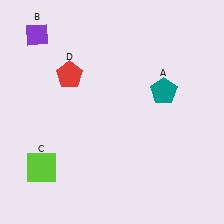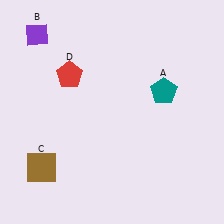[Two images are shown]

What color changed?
The square (C) changed from lime in Image 1 to brown in Image 2.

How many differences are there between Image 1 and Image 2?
There is 1 difference between the two images.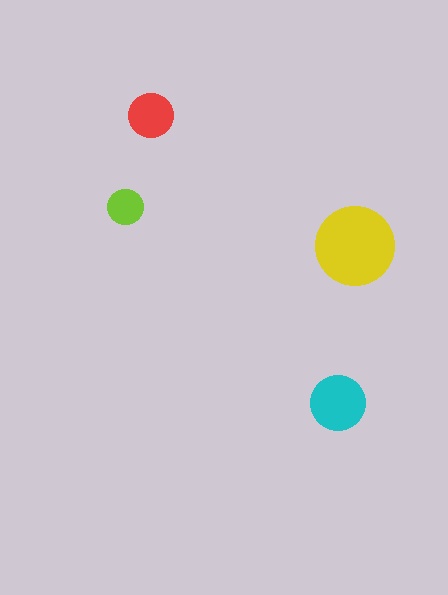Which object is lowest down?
The cyan circle is bottommost.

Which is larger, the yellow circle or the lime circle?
The yellow one.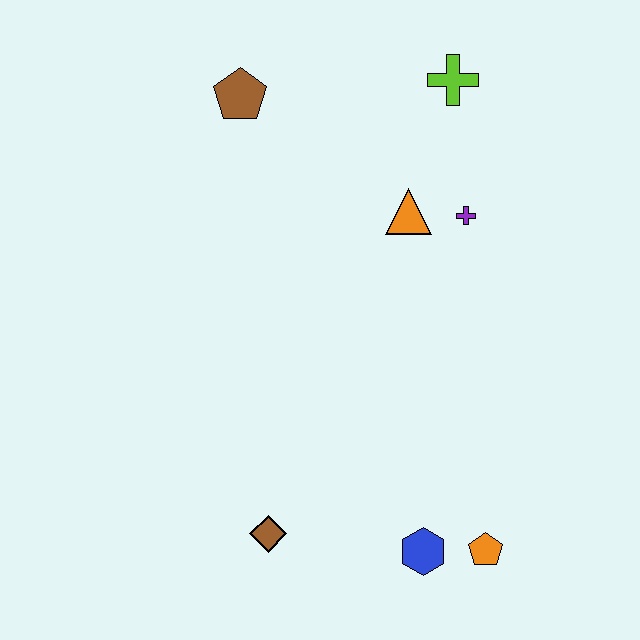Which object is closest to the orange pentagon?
The blue hexagon is closest to the orange pentagon.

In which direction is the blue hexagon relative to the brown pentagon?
The blue hexagon is below the brown pentagon.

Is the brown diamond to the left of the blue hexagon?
Yes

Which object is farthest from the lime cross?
The brown diamond is farthest from the lime cross.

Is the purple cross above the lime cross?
No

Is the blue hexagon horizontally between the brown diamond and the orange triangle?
No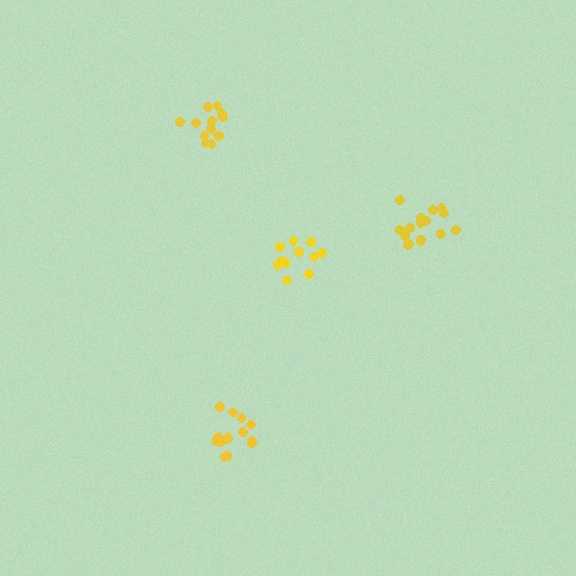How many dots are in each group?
Group 1: 13 dots, Group 2: 16 dots, Group 3: 11 dots, Group 4: 14 dots (54 total).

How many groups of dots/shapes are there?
There are 4 groups.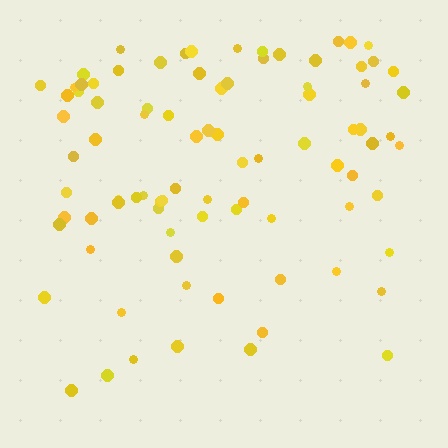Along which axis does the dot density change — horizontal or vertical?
Vertical.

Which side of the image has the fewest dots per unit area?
The bottom.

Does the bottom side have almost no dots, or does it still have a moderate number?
Still a moderate number, just noticeably fewer than the top.